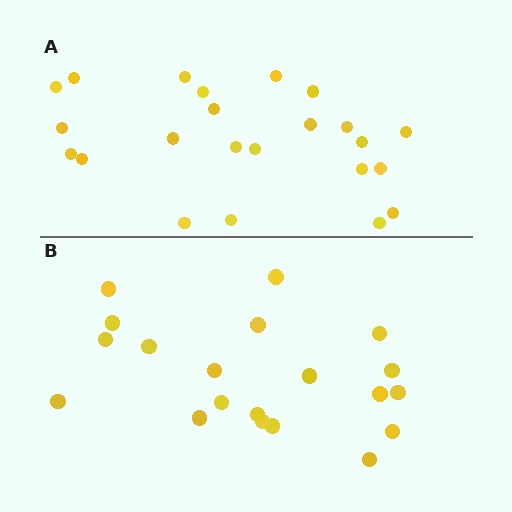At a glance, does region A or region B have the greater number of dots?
Region A (the top region) has more dots.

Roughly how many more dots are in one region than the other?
Region A has just a few more — roughly 2 or 3 more dots than region B.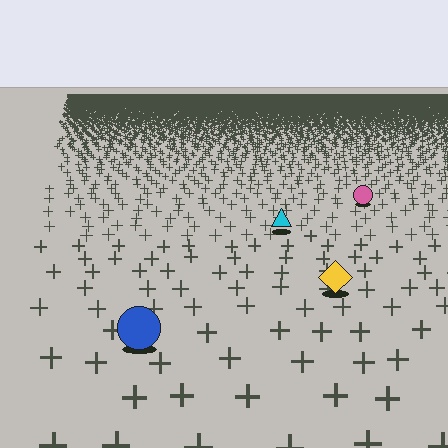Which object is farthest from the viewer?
The pink circle is farthest from the viewer. It appears smaller and the ground texture around it is denser.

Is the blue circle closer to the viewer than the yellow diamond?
Yes. The blue circle is closer — you can tell from the texture gradient: the ground texture is coarser near it.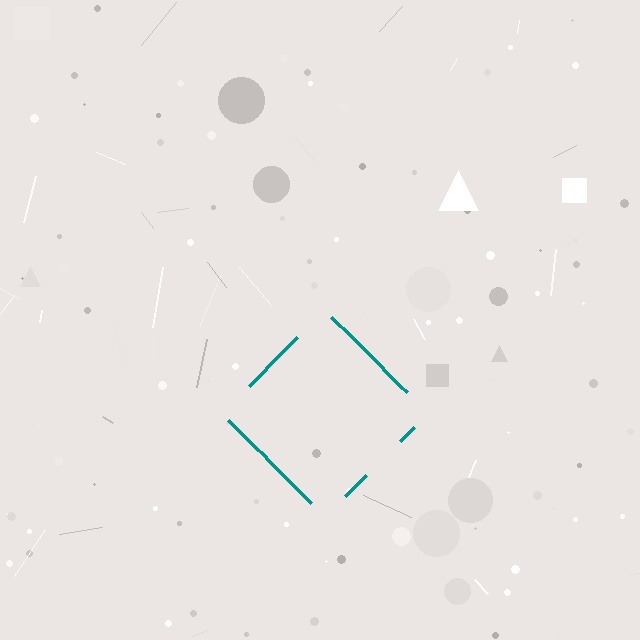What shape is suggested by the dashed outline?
The dashed outline suggests a diamond.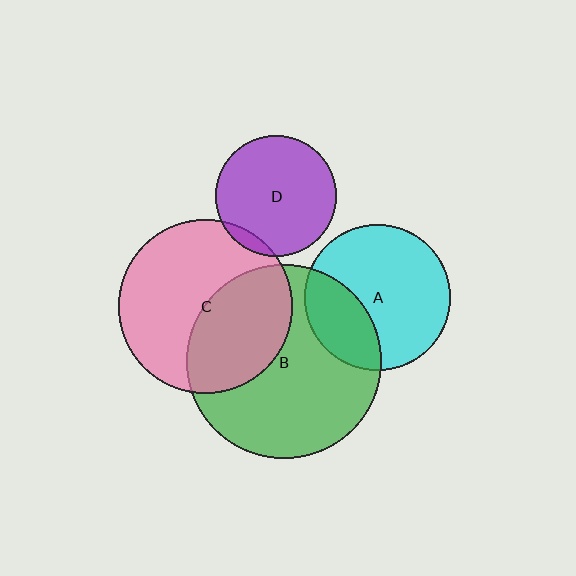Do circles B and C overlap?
Yes.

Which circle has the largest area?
Circle B (green).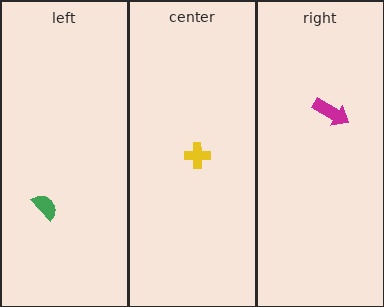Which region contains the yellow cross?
The center region.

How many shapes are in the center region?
1.